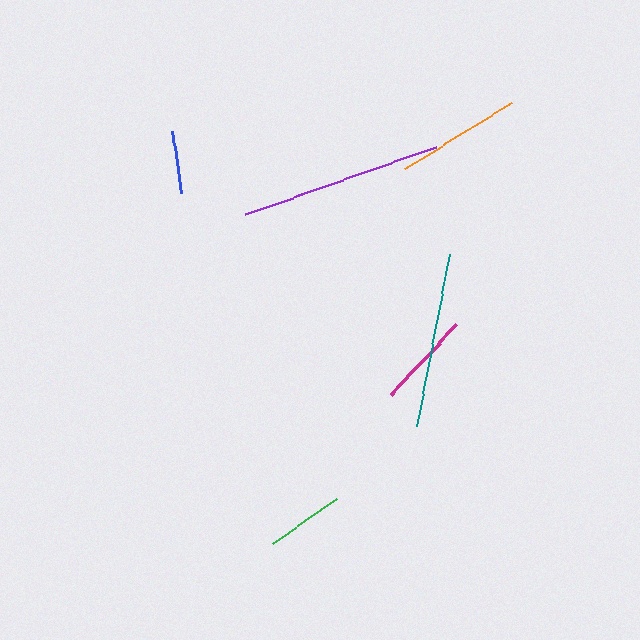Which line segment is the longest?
The purple line is the longest at approximately 203 pixels.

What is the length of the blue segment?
The blue segment is approximately 63 pixels long.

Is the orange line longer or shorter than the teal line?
The teal line is longer than the orange line.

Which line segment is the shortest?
The blue line is the shortest at approximately 63 pixels.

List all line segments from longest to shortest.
From longest to shortest: purple, teal, orange, magenta, green, blue.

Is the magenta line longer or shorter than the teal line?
The teal line is longer than the magenta line.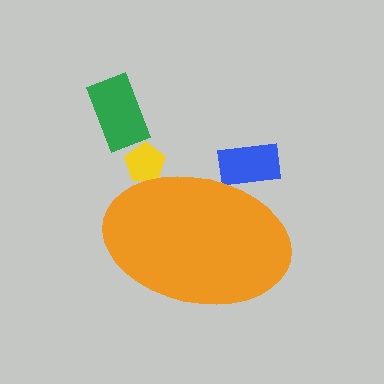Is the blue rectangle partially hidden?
Yes, the blue rectangle is partially hidden behind the orange ellipse.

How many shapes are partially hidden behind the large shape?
2 shapes are partially hidden.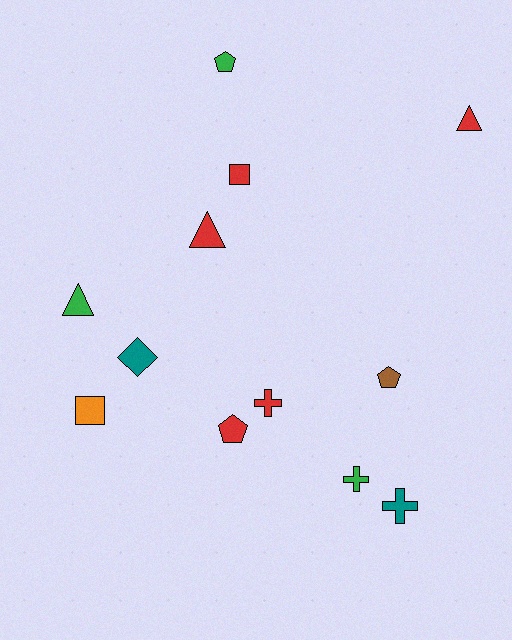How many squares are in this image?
There are 2 squares.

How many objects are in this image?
There are 12 objects.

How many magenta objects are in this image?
There are no magenta objects.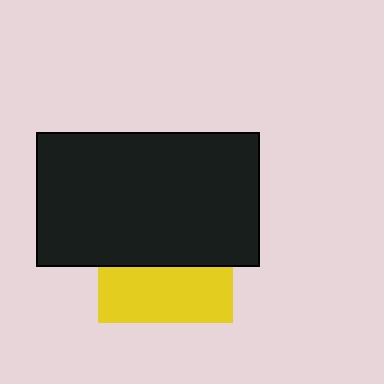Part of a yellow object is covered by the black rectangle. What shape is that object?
It is a square.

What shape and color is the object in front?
The object in front is a black rectangle.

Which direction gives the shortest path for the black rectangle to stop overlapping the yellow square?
Moving up gives the shortest separation.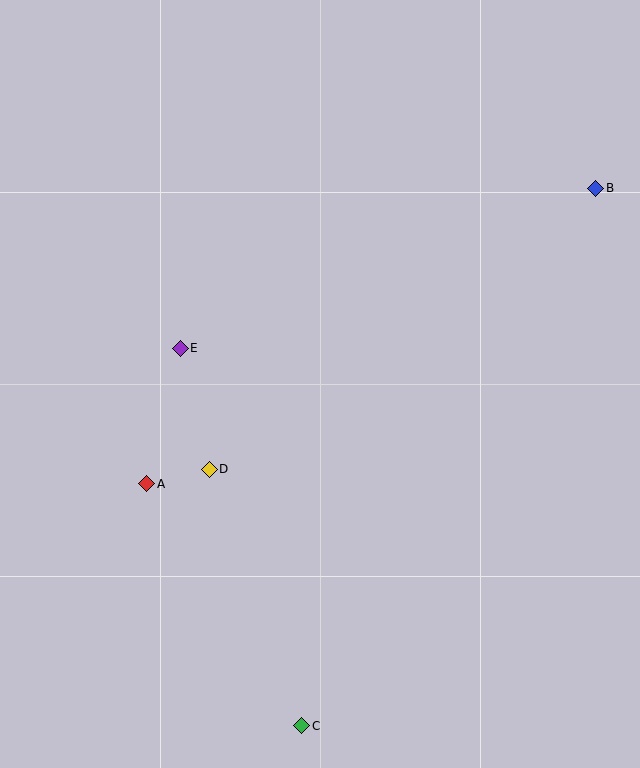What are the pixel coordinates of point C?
Point C is at (302, 726).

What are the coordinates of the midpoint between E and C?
The midpoint between E and C is at (241, 537).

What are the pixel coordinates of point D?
Point D is at (209, 469).